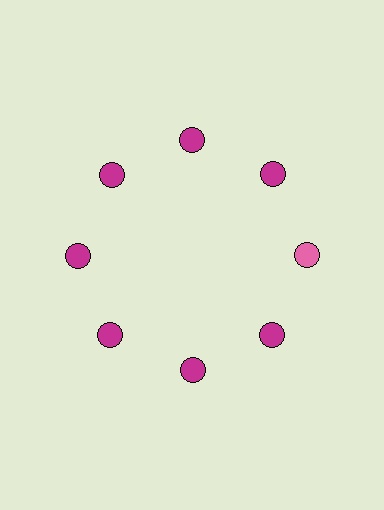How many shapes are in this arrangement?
There are 8 shapes arranged in a ring pattern.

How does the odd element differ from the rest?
It has a different color: pink instead of magenta.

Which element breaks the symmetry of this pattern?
The pink circle at roughly the 3 o'clock position breaks the symmetry. All other shapes are magenta circles.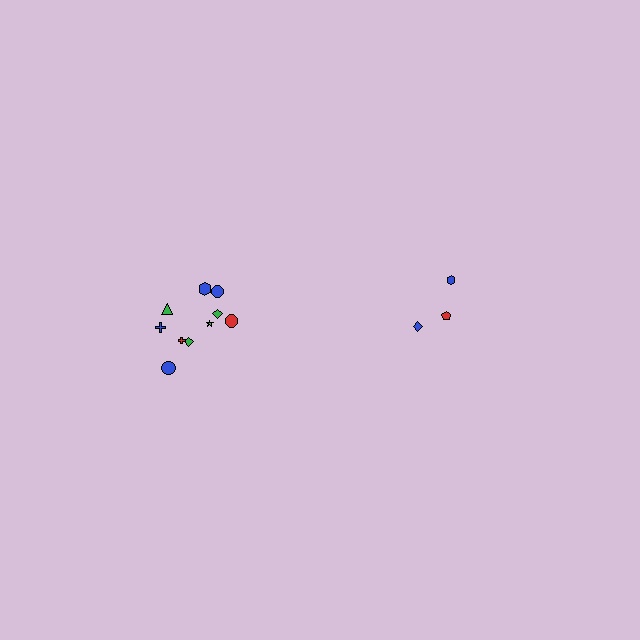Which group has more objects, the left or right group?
The left group.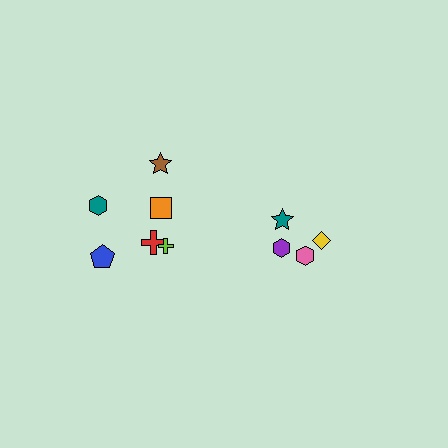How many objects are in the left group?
There are 6 objects.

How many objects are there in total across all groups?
There are 10 objects.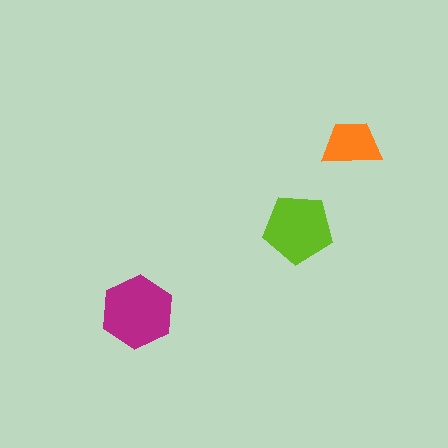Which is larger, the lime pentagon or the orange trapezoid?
The lime pentagon.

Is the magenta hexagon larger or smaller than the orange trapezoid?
Larger.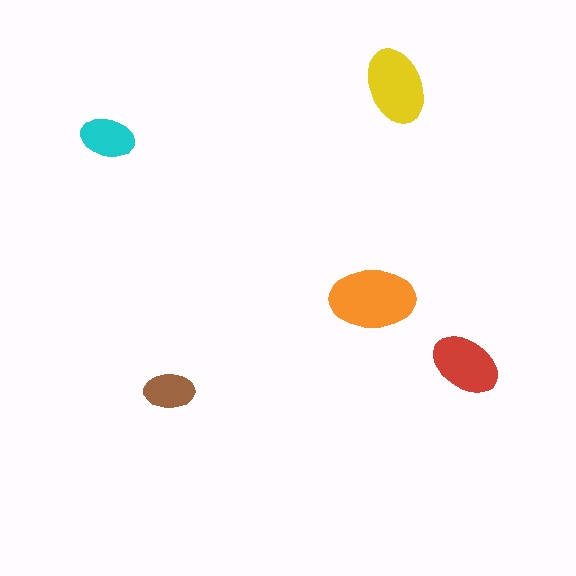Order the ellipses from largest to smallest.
the orange one, the yellow one, the red one, the cyan one, the brown one.